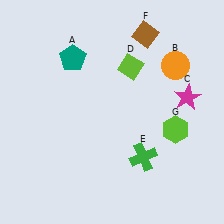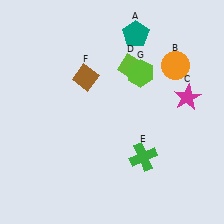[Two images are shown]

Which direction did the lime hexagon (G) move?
The lime hexagon (G) moved up.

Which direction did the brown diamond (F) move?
The brown diamond (F) moved left.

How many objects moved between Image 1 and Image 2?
3 objects moved between the two images.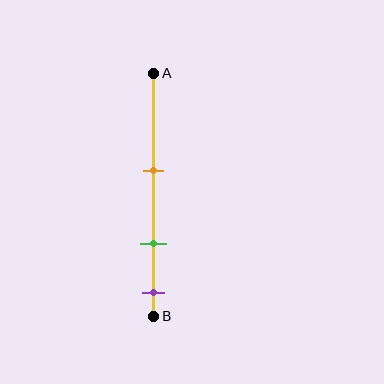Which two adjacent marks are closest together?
The green and purple marks are the closest adjacent pair.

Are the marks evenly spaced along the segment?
Yes, the marks are approximately evenly spaced.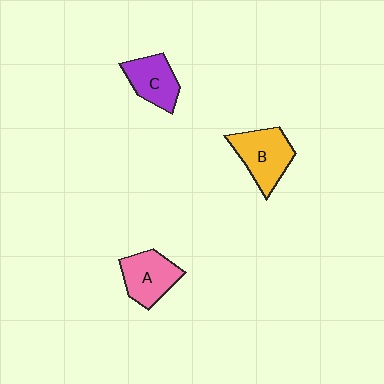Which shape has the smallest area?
Shape C (purple).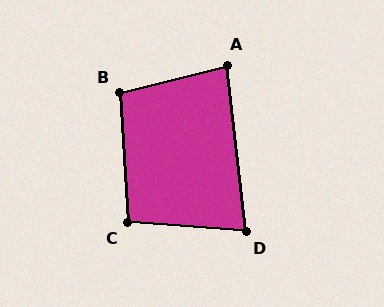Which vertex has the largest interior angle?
B, at approximately 100 degrees.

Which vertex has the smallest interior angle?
D, at approximately 80 degrees.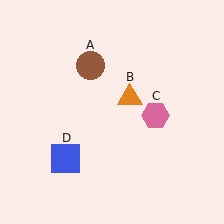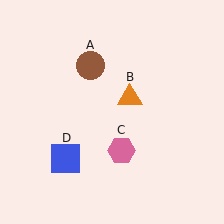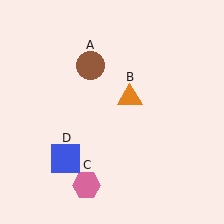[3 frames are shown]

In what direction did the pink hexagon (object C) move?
The pink hexagon (object C) moved down and to the left.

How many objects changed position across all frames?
1 object changed position: pink hexagon (object C).